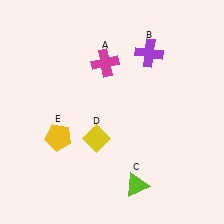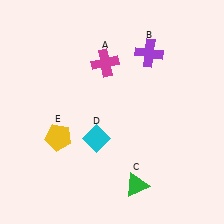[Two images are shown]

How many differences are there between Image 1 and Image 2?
There are 2 differences between the two images.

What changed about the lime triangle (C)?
In Image 1, C is lime. In Image 2, it changed to green.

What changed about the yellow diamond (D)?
In Image 1, D is yellow. In Image 2, it changed to cyan.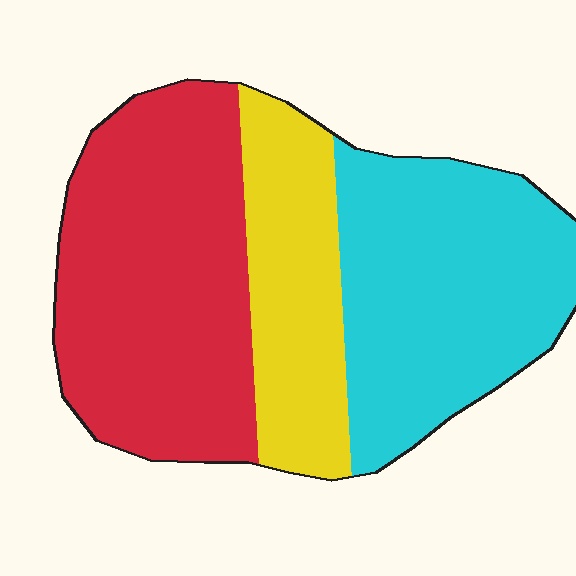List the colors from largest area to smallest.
From largest to smallest: red, cyan, yellow.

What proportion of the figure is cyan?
Cyan takes up about three eighths (3/8) of the figure.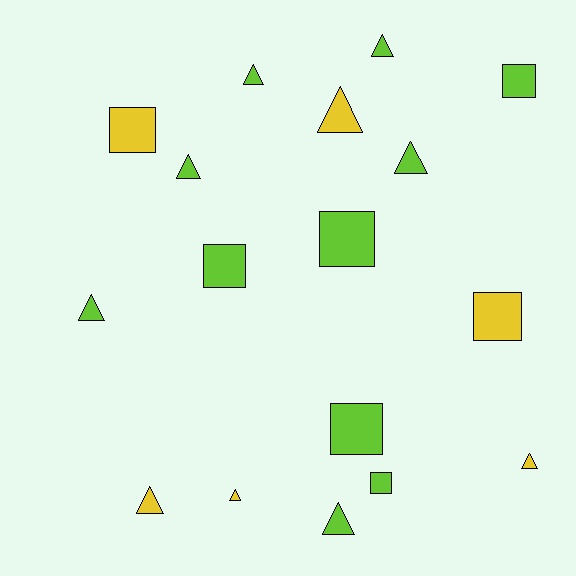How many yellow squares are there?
There are 2 yellow squares.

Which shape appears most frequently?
Triangle, with 10 objects.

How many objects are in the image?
There are 17 objects.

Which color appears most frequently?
Lime, with 11 objects.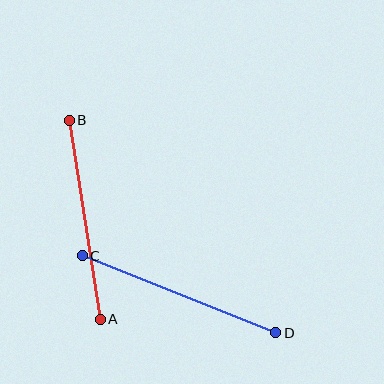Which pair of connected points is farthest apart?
Points C and D are farthest apart.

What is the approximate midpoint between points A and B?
The midpoint is at approximately (85, 220) pixels.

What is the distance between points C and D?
The distance is approximately 208 pixels.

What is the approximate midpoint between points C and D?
The midpoint is at approximately (179, 294) pixels.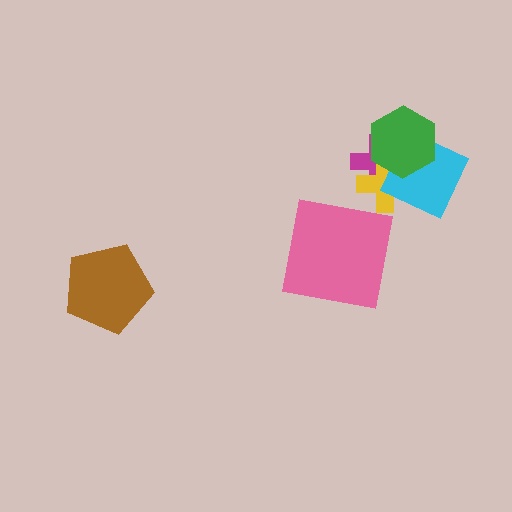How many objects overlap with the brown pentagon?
0 objects overlap with the brown pentagon.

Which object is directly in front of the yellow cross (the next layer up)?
The cyan square is directly in front of the yellow cross.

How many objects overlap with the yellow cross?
3 objects overlap with the yellow cross.